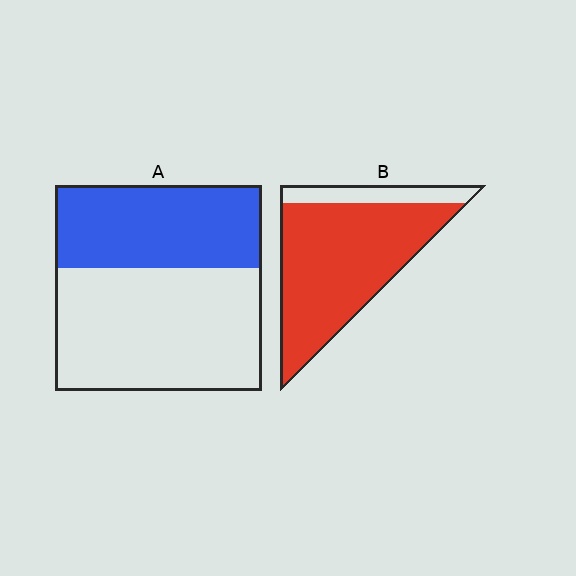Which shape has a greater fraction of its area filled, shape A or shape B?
Shape B.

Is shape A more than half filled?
No.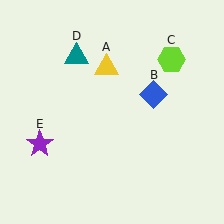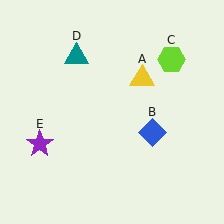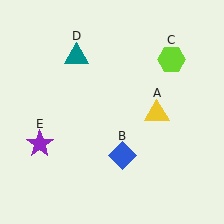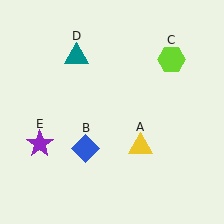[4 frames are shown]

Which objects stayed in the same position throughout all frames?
Lime hexagon (object C) and teal triangle (object D) and purple star (object E) remained stationary.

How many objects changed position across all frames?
2 objects changed position: yellow triangle (object A), blue diamond (object B).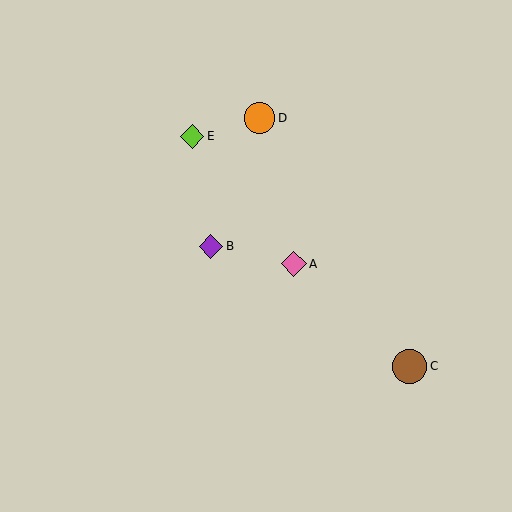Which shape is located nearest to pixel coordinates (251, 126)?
The orange circle (labeled D) at (260, 118) is nearest to that location.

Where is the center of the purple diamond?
The center of the purple diamond is at (211, 246).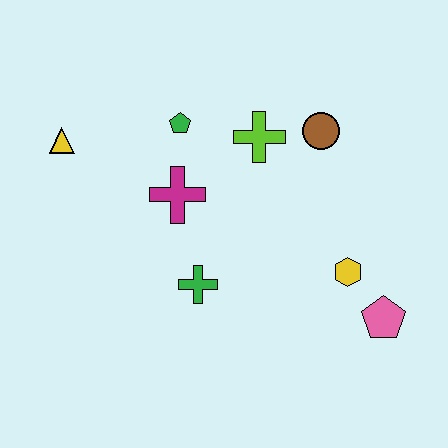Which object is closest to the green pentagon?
The magenta cross is closest to the green pentagon.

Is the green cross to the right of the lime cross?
No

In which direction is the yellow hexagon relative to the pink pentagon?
The yellow hexagon is above the pink pentagon.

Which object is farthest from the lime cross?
The pink pentagon is farthest from the lime cross.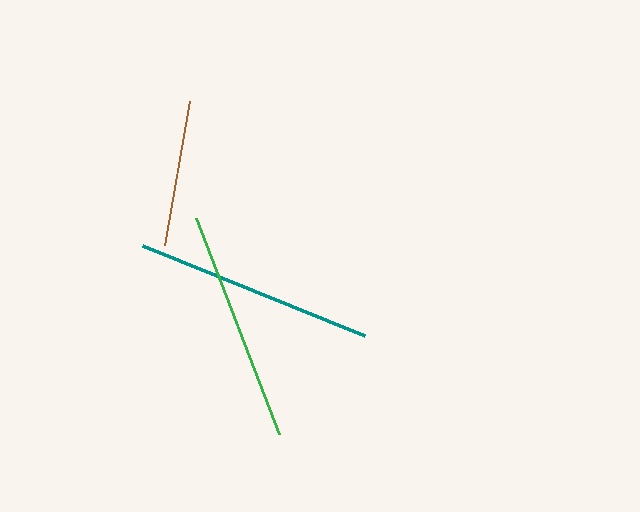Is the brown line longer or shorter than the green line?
The green line is longer than the brown line.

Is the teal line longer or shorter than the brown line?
The teal line is longer than the brown line.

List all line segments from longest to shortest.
From longest to shortest: teal, green, brown.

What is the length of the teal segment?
The teal segment is approximately 240 pixels long.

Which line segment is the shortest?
The brown line is the shortest at approximately 147 pixels.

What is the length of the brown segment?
The brown segment is approximately 147 pixels long.